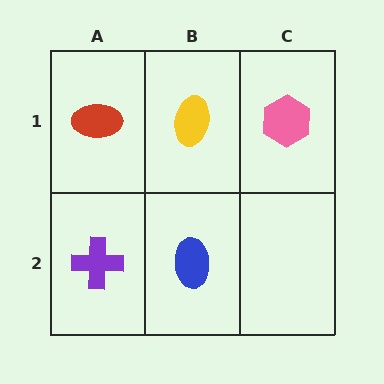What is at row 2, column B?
A blue ellipse.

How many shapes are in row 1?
3 shapes.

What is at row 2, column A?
A purple cross.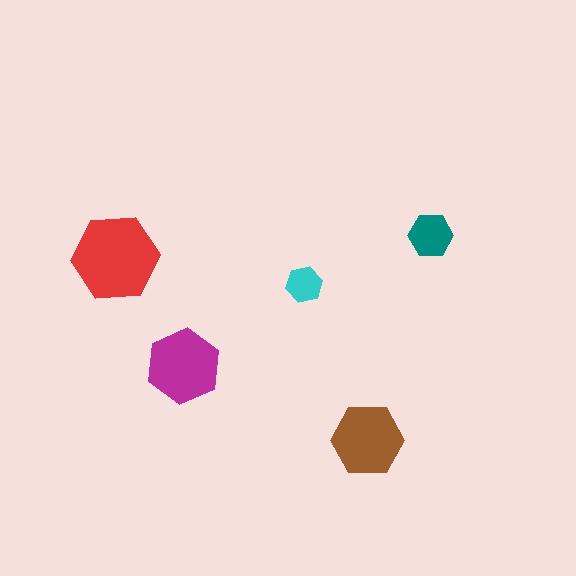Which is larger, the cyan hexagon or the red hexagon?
The red one.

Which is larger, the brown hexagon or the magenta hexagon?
The magenta one.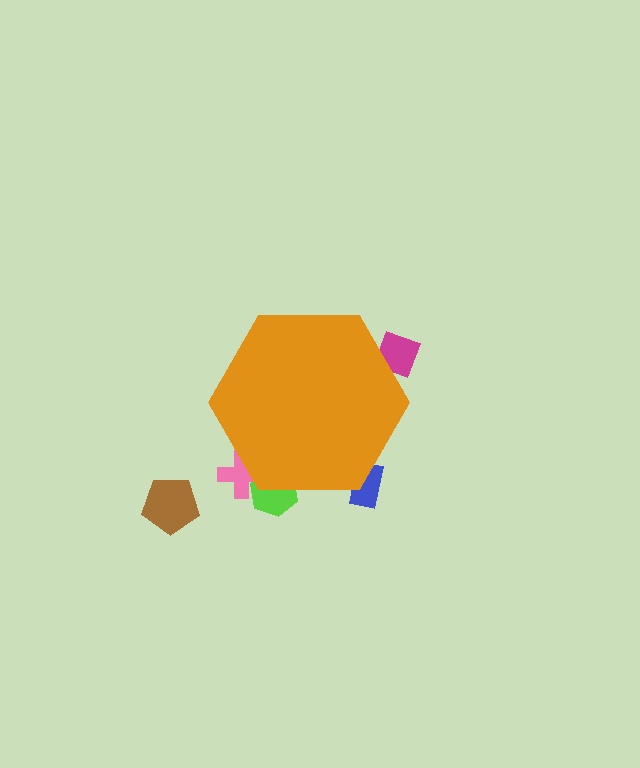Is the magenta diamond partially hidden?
Yes, the magenta diamond is partially hidden behind the orange hexagon.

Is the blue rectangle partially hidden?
Yes, the blue rectangle is partially hidden behind the orange hexagon.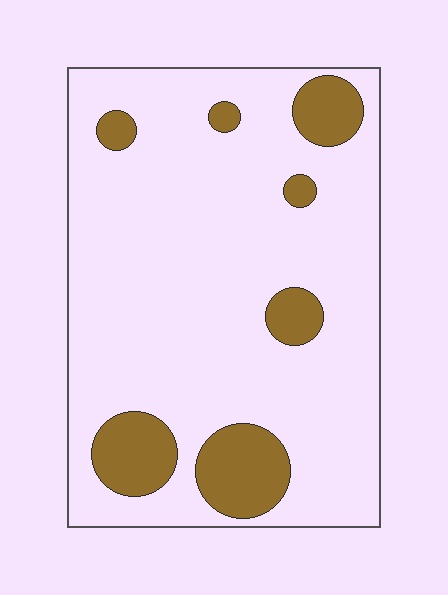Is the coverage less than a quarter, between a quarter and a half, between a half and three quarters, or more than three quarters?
Less than a quarter.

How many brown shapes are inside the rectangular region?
7.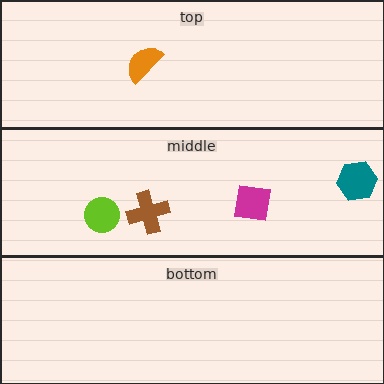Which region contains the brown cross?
The middle region.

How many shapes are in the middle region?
4.